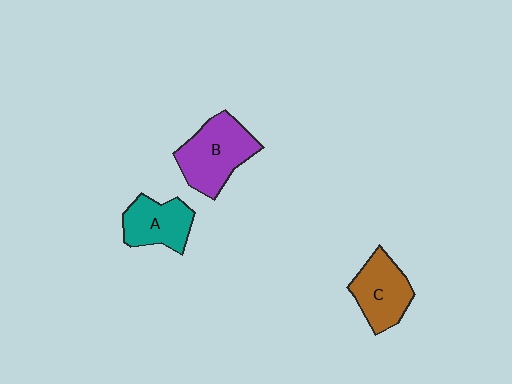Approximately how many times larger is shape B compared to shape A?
Approximately 1.4 times.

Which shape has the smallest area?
Shape A (teal).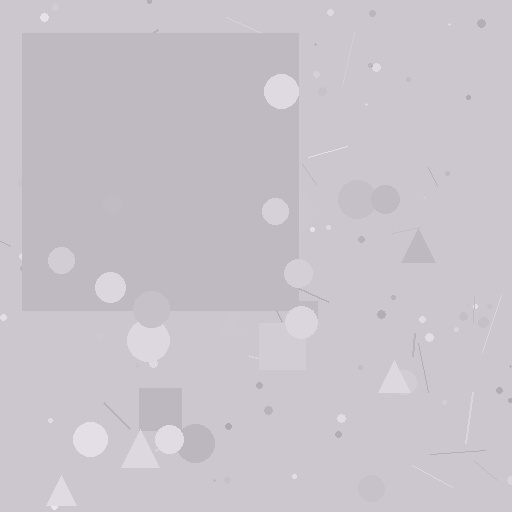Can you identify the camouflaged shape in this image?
The camouflaged shape is a square.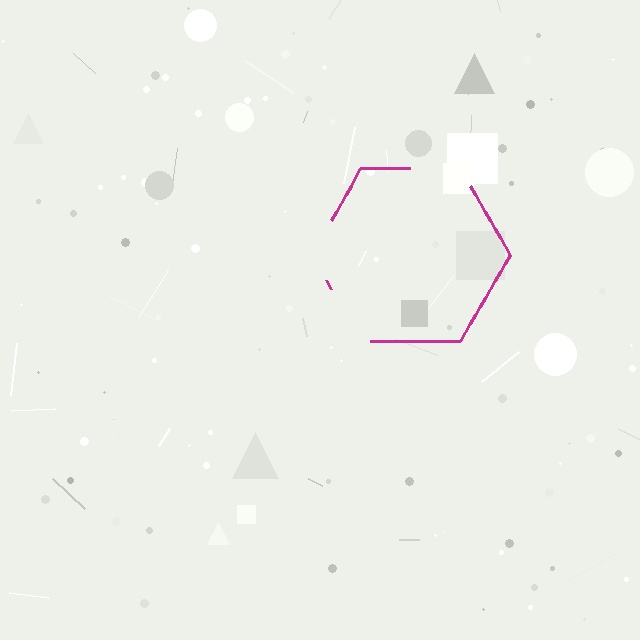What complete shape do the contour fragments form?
The contour fragments form a hexagon.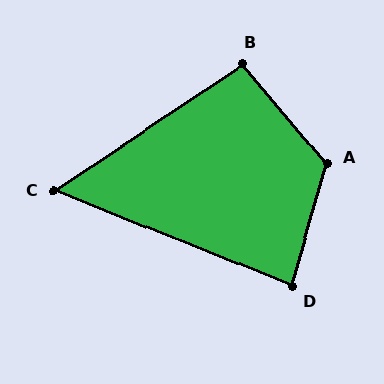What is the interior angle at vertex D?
Approximately 84 degrees (acute).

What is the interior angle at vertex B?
Approximately 96 degrees (obtuse).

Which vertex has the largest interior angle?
A, at approximately 124 degrees.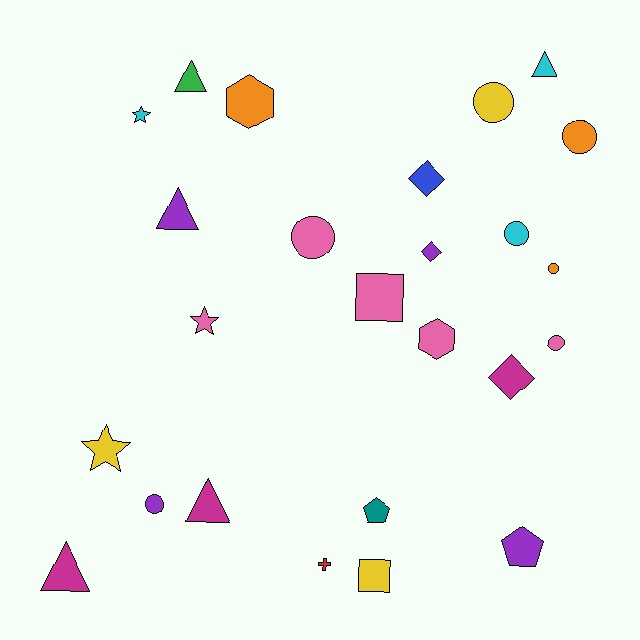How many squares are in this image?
There are 2 squares.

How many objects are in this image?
There are 25 objects.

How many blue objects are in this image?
There is 1 blue object.